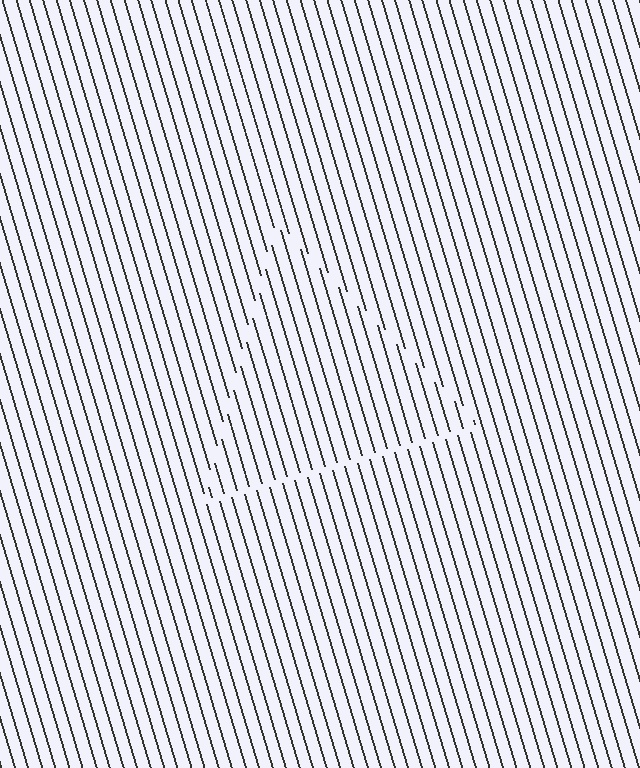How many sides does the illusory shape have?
3 sides — the line-ends trace a triangle.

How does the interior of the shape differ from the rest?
The interior of the shape contains the same grating, shifted by half a period — the contour is defined by the phase discontinuity where line-ends from the inner and outer gratings abut.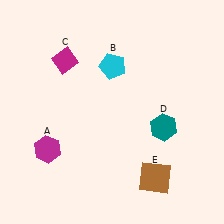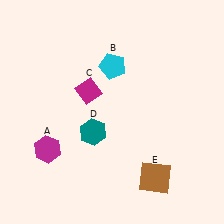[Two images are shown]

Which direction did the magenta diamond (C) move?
The magenta diamond (C) moved down.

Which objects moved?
The objects that moved are: the magenta diamond (C), the teal hexagon (D).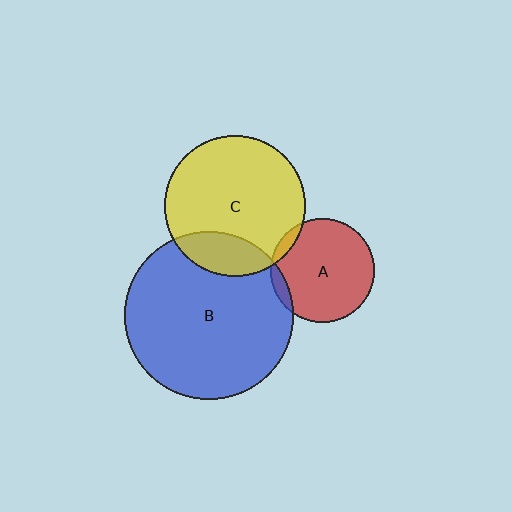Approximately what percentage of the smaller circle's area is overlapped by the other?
Approximately 5%.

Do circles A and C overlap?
Yes.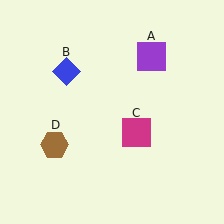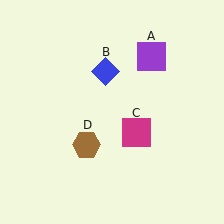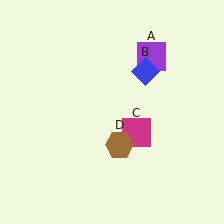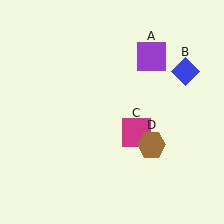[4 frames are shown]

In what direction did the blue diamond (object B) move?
The blue diamond (object B) moved right.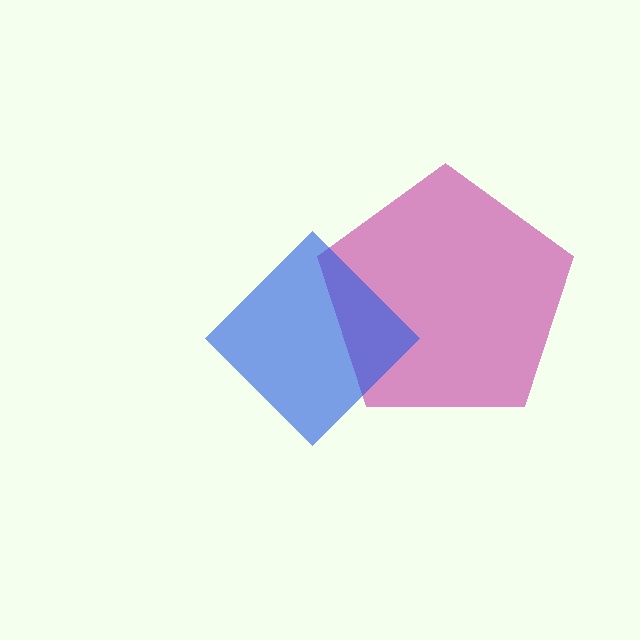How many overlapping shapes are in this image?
There are 2 overlapping shapes in the image.